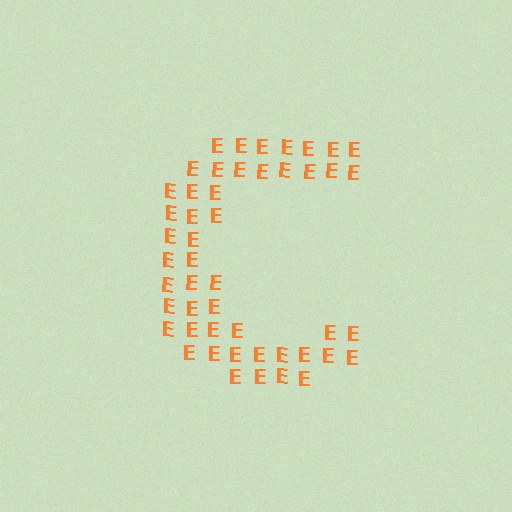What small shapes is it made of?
It is made of small letter E's.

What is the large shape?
The large shape is the letter C.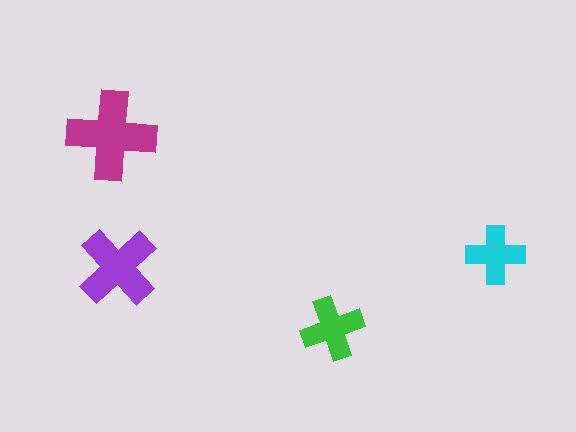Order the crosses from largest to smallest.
the magenta one, the purple one, the green one, the cyan one.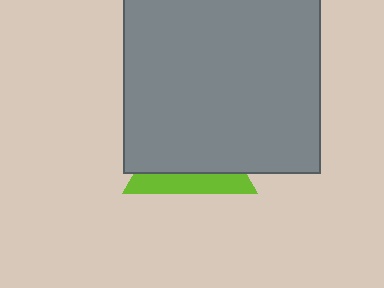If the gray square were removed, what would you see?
You would see the complete lime triangle.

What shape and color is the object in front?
The object in front is a gray square.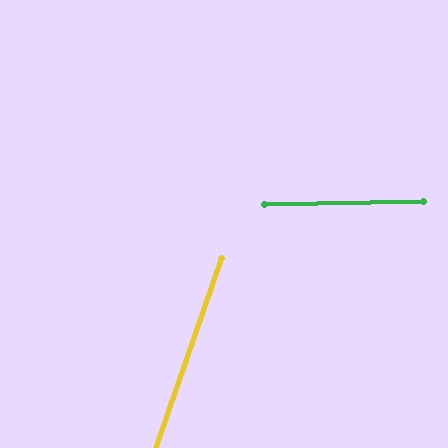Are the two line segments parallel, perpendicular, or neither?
Neither parallel nor perpendicular — they differ by about 70°.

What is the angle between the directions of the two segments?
Approximately 70 degrees.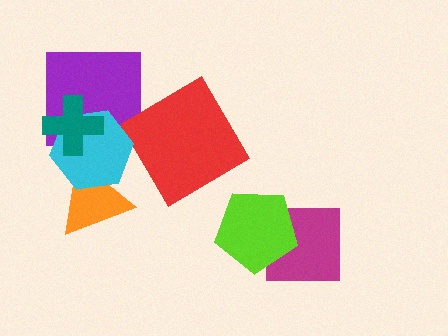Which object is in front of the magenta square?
The lime pentagon is in front of the magenta square.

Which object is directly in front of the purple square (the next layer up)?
The cyan hexagon is directly in front of the purple square.